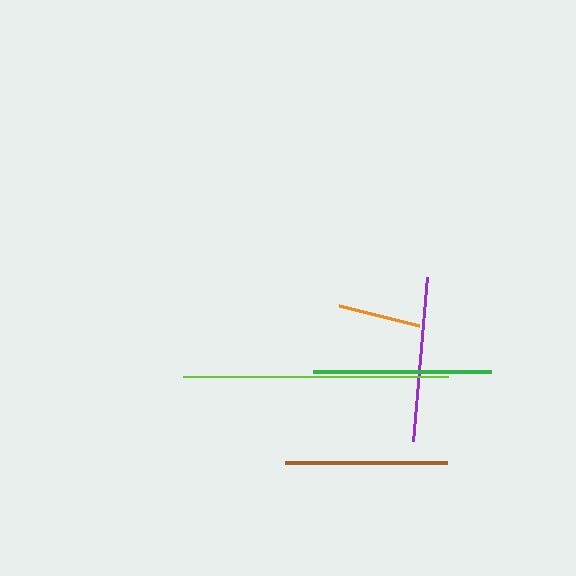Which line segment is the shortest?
The orange line is the shortest at approximately 83 pixels.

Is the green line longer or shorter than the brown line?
The green line is longer than the brown line.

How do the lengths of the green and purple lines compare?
The green and purple lines are approximately the same length.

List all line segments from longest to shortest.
From longest to shortest: lime, green, purple, brown, orange.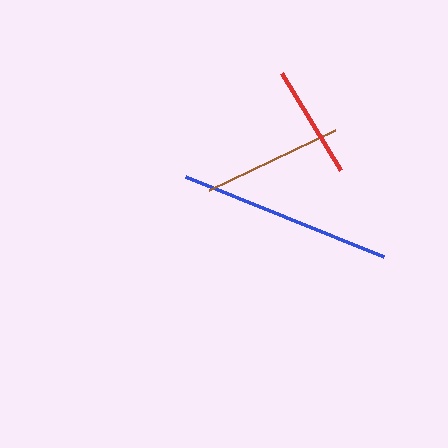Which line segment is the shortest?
The red line is the shortest at approximately 114 pixels.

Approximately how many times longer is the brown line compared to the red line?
The brown line is approximately 1.2 times the length of the red line.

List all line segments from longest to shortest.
From longest to shortest: blue, brown, red.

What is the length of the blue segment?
The blue segment is approximately 214 pixels long.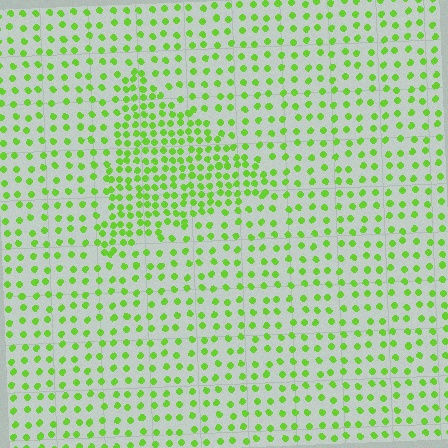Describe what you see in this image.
The image contains small lime elements arranged at two different densities. A triangle-shaped region is visible where the elements are more densely packed than the surrounding area.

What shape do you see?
I see a triangle.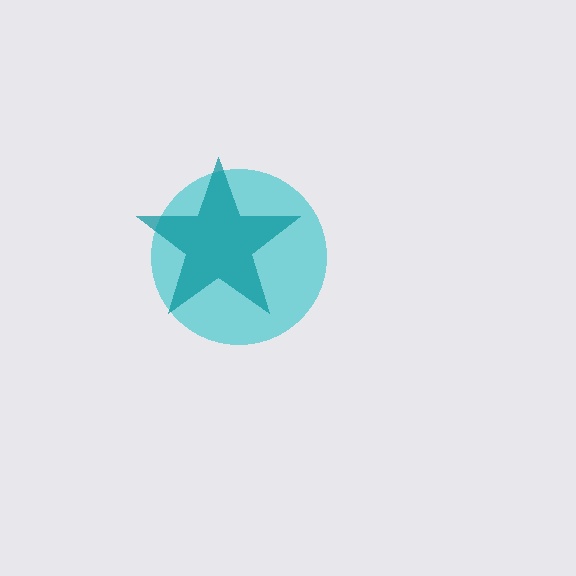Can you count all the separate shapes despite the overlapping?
Yes, there are 2 separate shapes.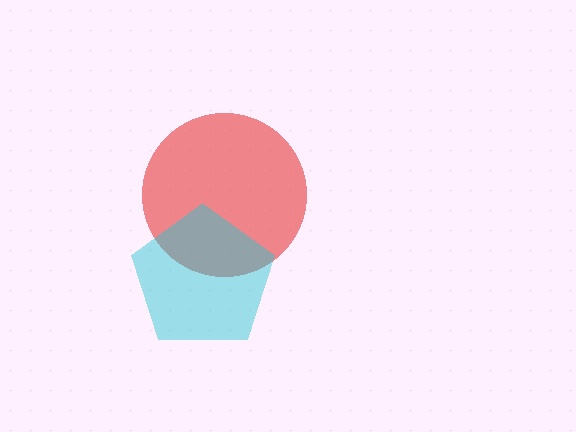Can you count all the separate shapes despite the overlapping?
Yes, there are 2 separate shapes.